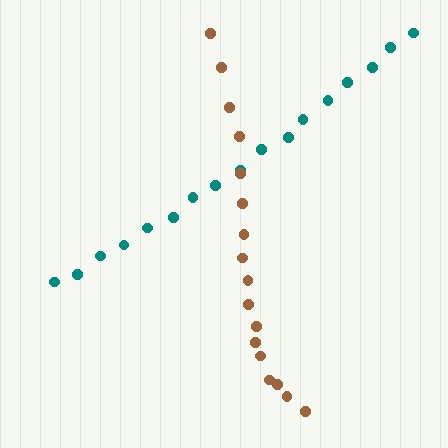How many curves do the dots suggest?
There are 2 distinct paths.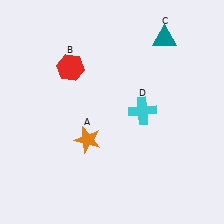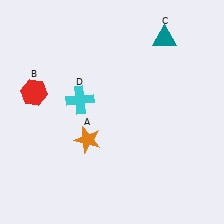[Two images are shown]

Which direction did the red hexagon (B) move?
The red hexagon (B) moved left.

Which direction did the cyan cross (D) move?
The cyan cross (D) moved left.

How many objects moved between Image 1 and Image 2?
2 objects moved between the two images.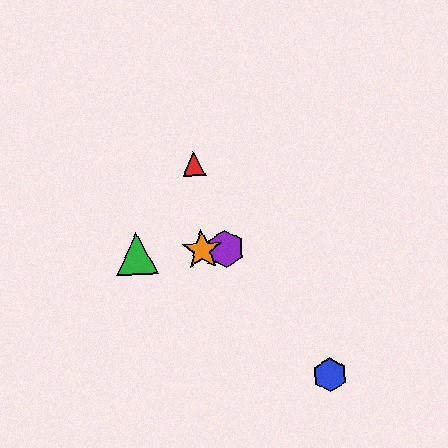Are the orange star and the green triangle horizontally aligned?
Yes, both are at y≈250.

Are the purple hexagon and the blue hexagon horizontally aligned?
No, the purple hexagon is at y≈249 and the blue hexagon is at y≈375.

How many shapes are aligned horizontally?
4 shapes (the green triangle, the yellow triangle, the purple hexagon, the orange star) are aligned horizontally.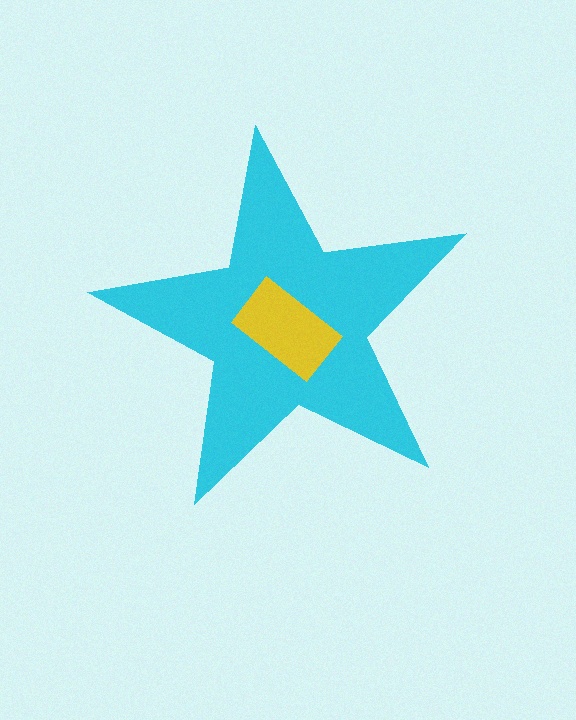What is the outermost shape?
The cyan star.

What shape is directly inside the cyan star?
The yellow rectangle.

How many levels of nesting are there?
2.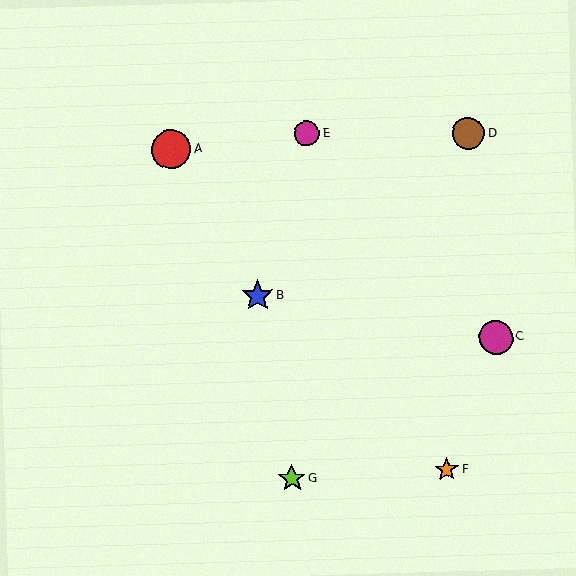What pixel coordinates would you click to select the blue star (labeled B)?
Click at (258, 296) to select the blue star B.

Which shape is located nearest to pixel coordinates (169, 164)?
The red circle (labeled A) at (171, 150) is nearest to that location.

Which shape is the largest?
The red circle (labeled A) is the largest.